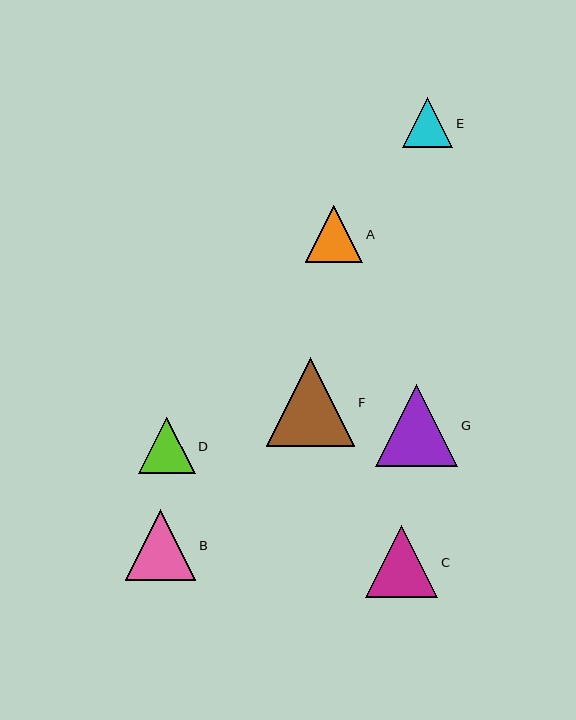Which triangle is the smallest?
Triangle E is the smallest with a size of approximately 50 pixels.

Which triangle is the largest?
Triangle F is the largest with a size of approximately 88 pixels.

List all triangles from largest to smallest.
From largest to smallest: F, G, C, B, A, D, E.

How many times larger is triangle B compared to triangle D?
Triangle B is approximately 1.3 times the size of triangle D.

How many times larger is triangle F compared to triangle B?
Triangle F is approximately 1.2 times the size of triangle B.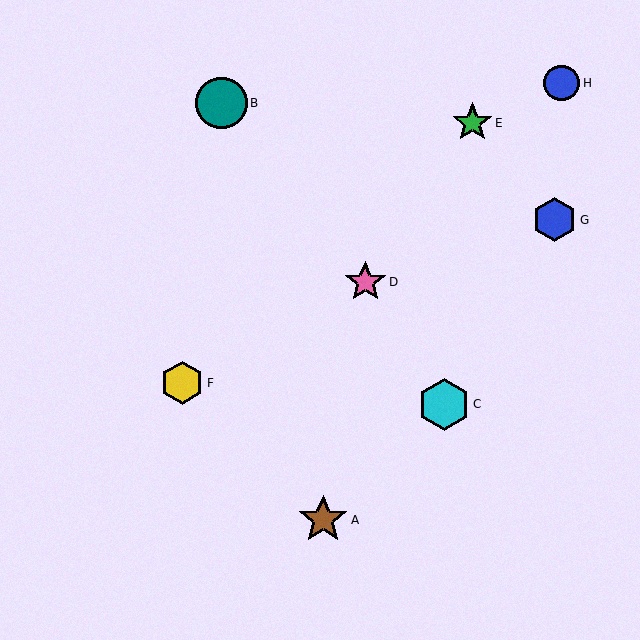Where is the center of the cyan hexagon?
The center of the cyan hexagon is at (444, 404).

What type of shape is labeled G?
Shape G is a blue hexagon.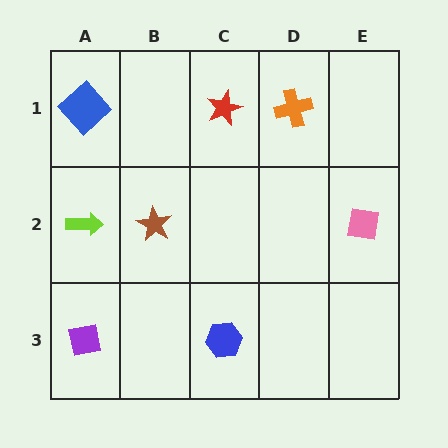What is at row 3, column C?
A blue hexagon.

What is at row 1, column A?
A blue diamond.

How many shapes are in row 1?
3 shapes.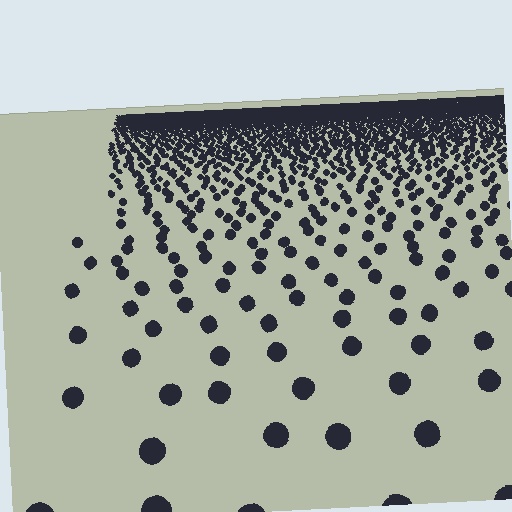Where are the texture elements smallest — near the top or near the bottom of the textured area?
Near the top.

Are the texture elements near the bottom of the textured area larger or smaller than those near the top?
Larger. Near the bottom, elements are closer to the viewer and appear at a bigger on-screen size.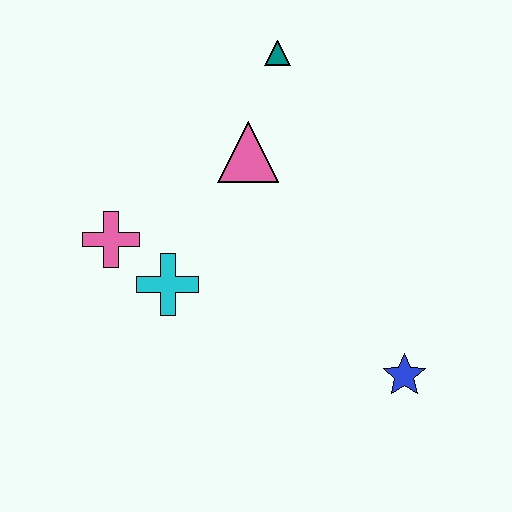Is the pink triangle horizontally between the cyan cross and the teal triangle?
Yes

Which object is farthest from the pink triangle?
The blue star is farthest from the pink triangle.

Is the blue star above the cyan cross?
No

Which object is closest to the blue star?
The cyan cross is closest to the blue star.